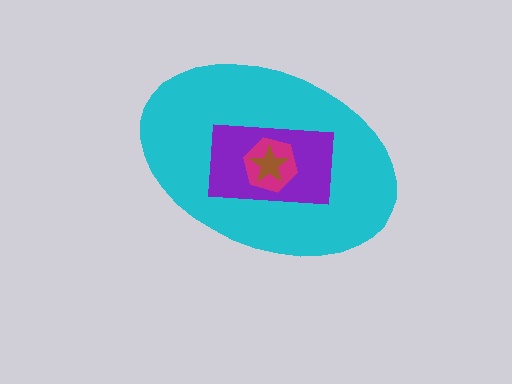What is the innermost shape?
The brown star.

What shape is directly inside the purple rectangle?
The magenta hexagon.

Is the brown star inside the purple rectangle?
Yes.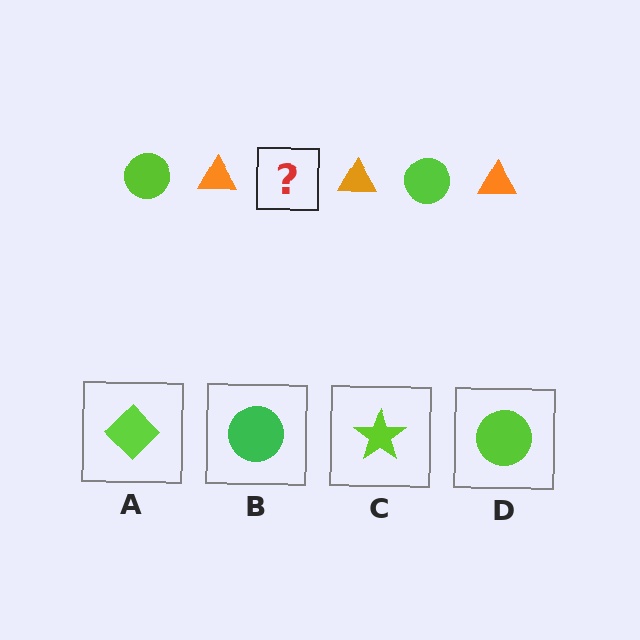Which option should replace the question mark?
Option D.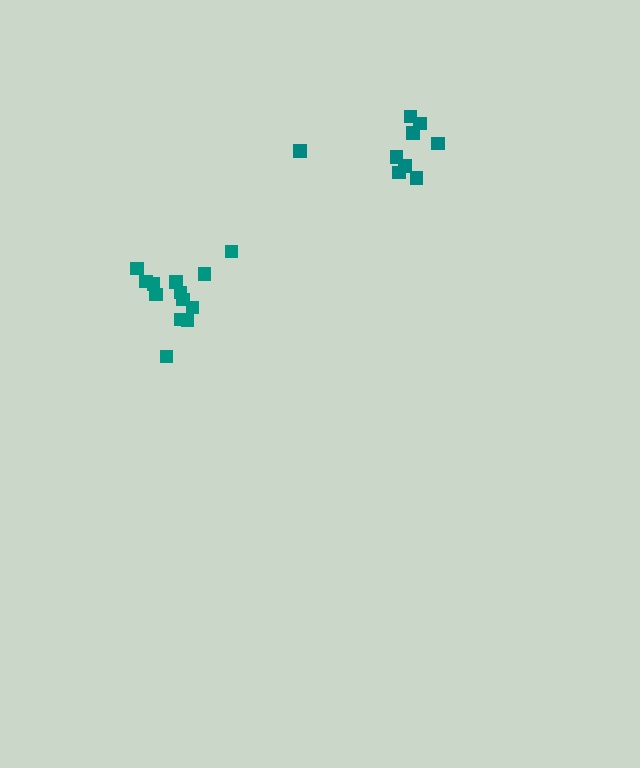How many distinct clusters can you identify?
There are 2 distinct clusters.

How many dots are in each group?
Group 1: 13 dots, Group 2: 9 dots (22 total).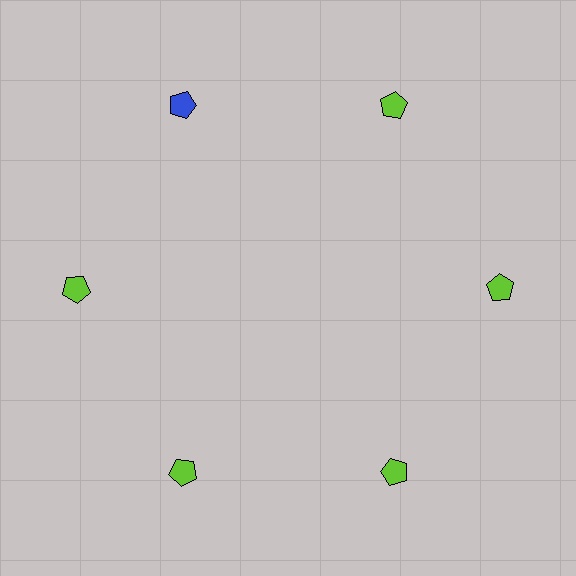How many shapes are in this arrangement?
There are 6 shapes arranged in a ring pattern.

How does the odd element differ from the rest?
It has a different color: blue instead of lime.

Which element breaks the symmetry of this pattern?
The blue pentagon at roughly the 11 o'clock position breaks the symmetry. All other shapes are lime pentagons.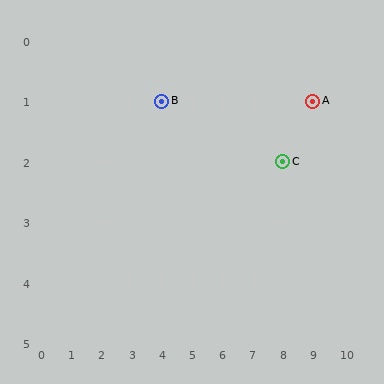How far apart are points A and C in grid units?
Points A and C are 1 column and 1 row apart (about 1.4 grid units diagonally).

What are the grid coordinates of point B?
Point B is at grid coordinates (4, 1).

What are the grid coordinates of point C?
Point C is at grid coordinates (8, 2).